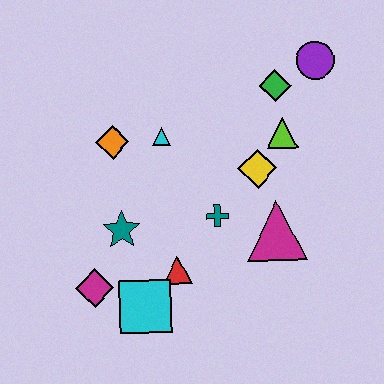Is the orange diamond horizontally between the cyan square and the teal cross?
No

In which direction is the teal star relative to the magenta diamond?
The teal star is above the magenta diamond.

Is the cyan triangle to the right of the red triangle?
No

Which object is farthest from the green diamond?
The magenta diamond is farthest from the green diamond.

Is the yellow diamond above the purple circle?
No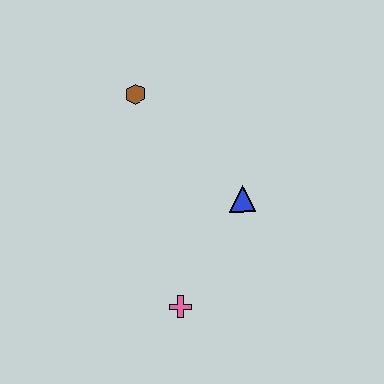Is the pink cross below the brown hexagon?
Yes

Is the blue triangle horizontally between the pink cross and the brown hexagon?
No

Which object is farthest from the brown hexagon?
The pink cross is farthest from the brown hexagon.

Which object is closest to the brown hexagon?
The blue triangle is closest to the brown hexagon.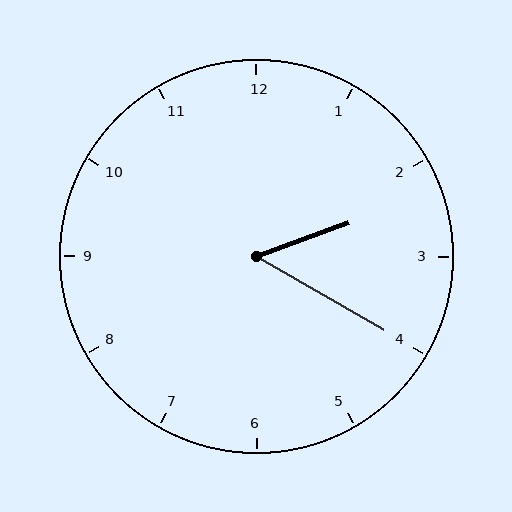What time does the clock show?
2:20.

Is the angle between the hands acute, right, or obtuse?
It is acute.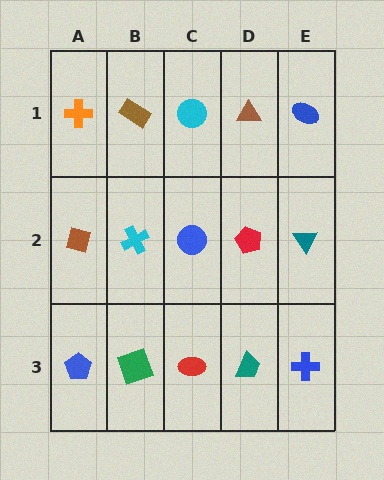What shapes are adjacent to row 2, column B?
A brown rectangle (row 1, column B), a green square (row 3, column B), a brown diamond (row 2, column A), a blue circle (row 2, column C).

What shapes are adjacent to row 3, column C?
A blue circle (row 2, column C), a green square (row 3, column B), a teal trapezoid (row 3, column D).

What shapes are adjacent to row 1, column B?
A cyan cross (row 2, column B), an orange cross (row 1, column A), a cyan circle (row 1, column C).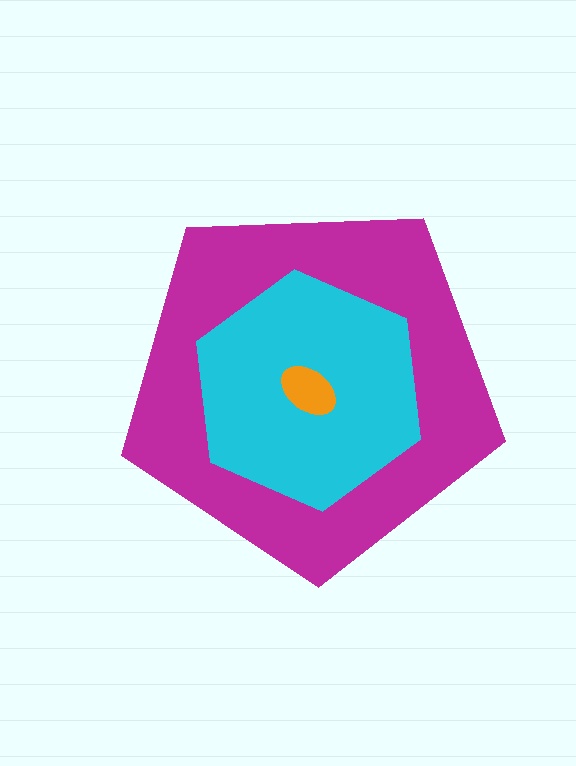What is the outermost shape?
The magenta pentagon.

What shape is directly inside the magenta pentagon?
The cyan hexagon.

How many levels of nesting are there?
3.